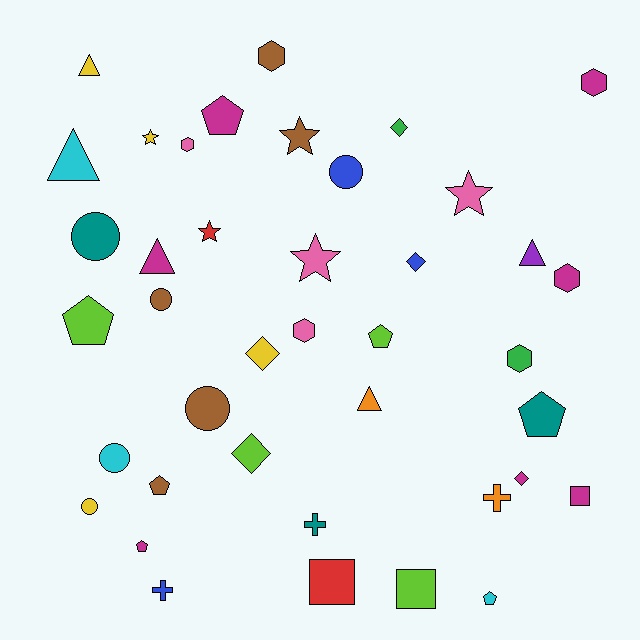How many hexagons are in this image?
There are 6 hexagons.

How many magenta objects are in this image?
There are 7 magenta objects.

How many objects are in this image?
There are 40 objects.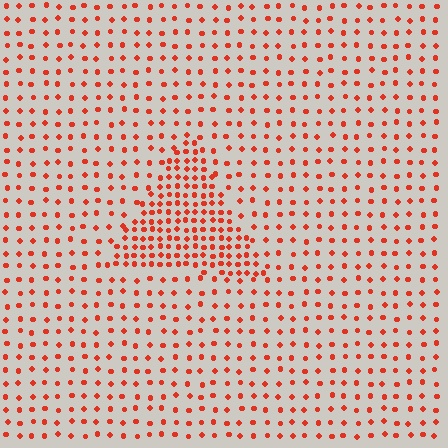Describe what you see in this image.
The image contains small red elements arranged at two different densities. A triangle-shaped region is visible where the elements are more densely packed than the surrounding area.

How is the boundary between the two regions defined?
The boundary is defined by a change in element density (approximately 2.2x ratio). All elements are the same color, size, and shape.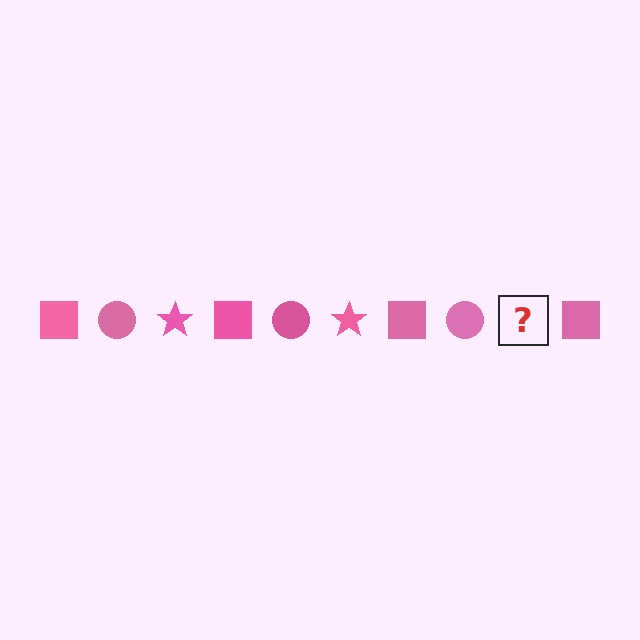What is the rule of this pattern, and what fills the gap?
The rule is that the pattern cycles through square, circle, star shapes in pink. The gap should be filled with a pink star.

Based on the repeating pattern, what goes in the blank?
The blank should be a pink star.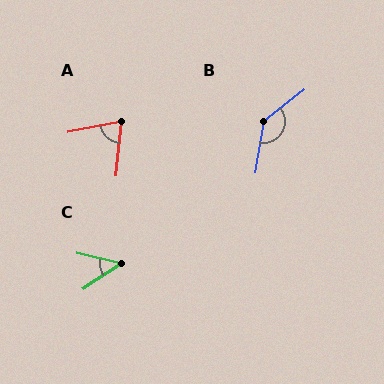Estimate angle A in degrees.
Approximately 73 degrees.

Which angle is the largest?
B, at approximately 138 degrees.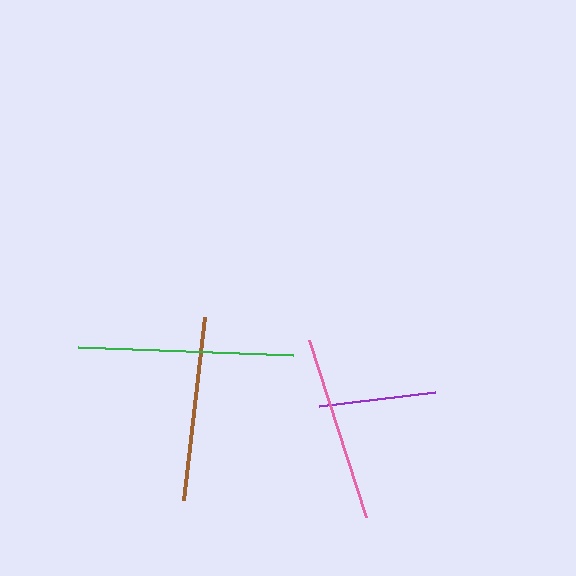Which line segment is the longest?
The green line is the longest at approximately 214 pixels.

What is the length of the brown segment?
The brown segment is approximately 185 pixels long.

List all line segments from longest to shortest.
From longest to shortest: green, pink, brown, purple.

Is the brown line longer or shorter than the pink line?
The pink line is longer than the brown line.